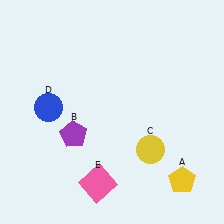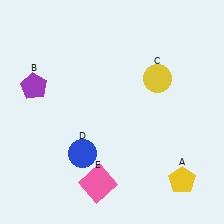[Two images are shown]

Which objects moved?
The objects that moved are: the purple pentagon (B), the yellow circle (C), the blue circle (D).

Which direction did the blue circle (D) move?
The blue circle (D) moved down.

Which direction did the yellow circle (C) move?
The yellow circle (C) moved up.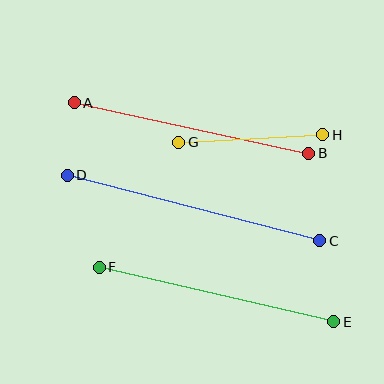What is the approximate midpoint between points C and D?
The midpoint is at approximately (194, 208) pixels.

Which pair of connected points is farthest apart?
Points C and D are farthest apart.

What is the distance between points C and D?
The distance is approximately 261 pixels.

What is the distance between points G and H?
The distance is approximately 145 pixels.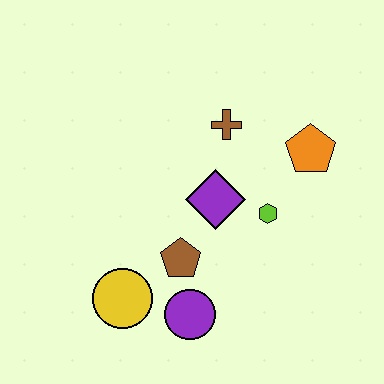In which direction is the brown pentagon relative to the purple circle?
The brown pentagon is above the purple circle.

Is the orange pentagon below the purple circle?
No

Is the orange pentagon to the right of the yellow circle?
Yes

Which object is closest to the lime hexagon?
The purple diamond is closest to the lime hexagon.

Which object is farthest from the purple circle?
The orange pentagon is farthest from the purple circle.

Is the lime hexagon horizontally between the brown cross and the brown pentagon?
No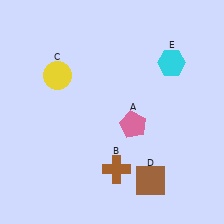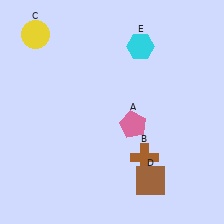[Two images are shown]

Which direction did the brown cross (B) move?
The brown cross (B) moved right.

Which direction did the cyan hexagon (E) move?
The cyan hexagon (E) moved left.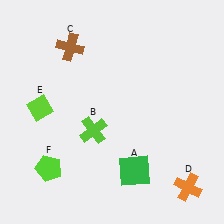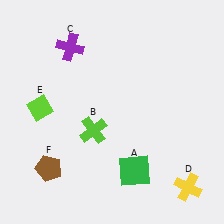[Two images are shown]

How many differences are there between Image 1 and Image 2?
There are 3 differences between the two images.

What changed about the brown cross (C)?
In Image 1, C is brown. In Image 2, it changed to purple.